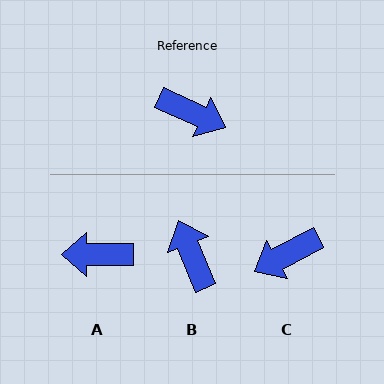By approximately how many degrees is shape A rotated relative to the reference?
Approximately 156 degrees clockwise.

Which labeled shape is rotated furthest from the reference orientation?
A, about 156 degrees away.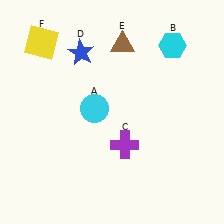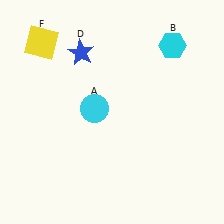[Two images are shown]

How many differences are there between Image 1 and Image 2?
There are 2 differences between the two images.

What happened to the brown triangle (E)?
The brown triangle (E) was removed in Image 2. It was in the top-right area of Image 1.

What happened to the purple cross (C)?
The purple cross (C) was removed in Image 2. It was in the bottom-right area of Image 1.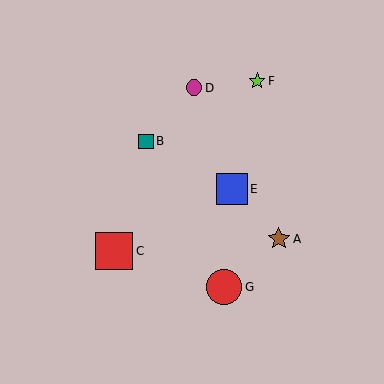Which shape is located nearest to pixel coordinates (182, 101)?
The magenta circle (labeled D) at (194, 88) is nearest to that location.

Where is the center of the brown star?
The center of the brown star is at (279, 239).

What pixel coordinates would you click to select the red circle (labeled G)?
Click at (224, 287) to select the red circle G.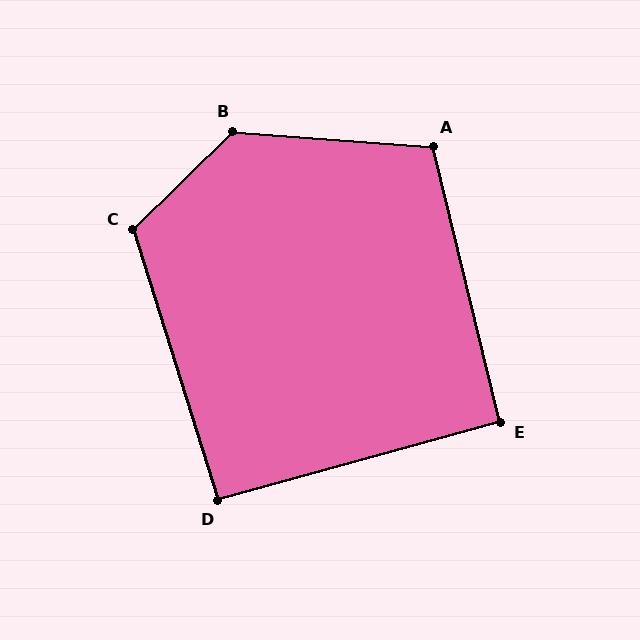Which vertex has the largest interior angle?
B, at approximately 131 degrees.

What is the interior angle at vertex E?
Approximately 92 degrees (approximately right).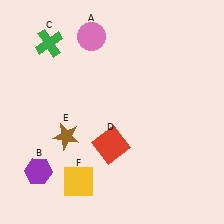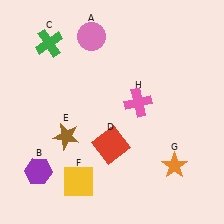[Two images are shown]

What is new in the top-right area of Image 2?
A pink cross (H) was added in the top-right area of Image 2.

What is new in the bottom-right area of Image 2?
An orange star (G) was added in the bottom-right area of Image 2.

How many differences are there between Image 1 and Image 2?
There are 2 differences between the two images.